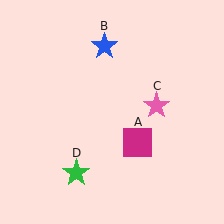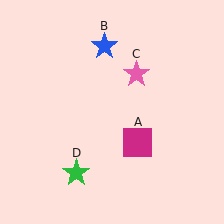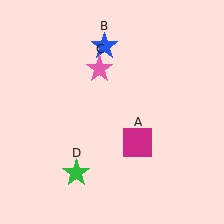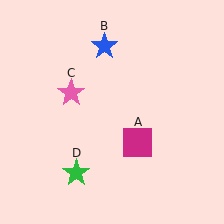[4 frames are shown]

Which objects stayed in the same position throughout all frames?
Magenta square (object A) and blue star (object B) and green star (object D) remained stationary.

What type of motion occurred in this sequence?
The pink star (object C) rotated counterclockwise around the center of the scene.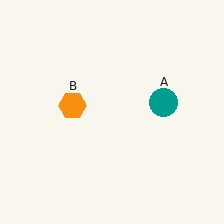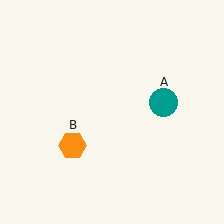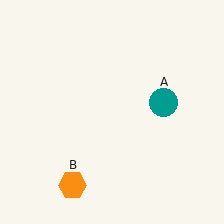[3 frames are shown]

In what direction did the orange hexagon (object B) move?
The orange hexagon (object B) moved down.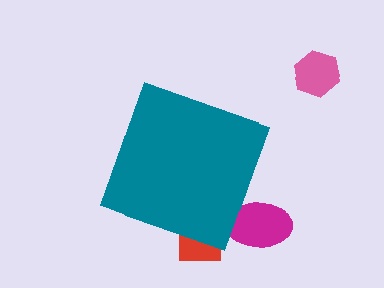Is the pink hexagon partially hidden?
No, the pink hexagon is fully visible.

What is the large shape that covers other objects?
A teal diamond.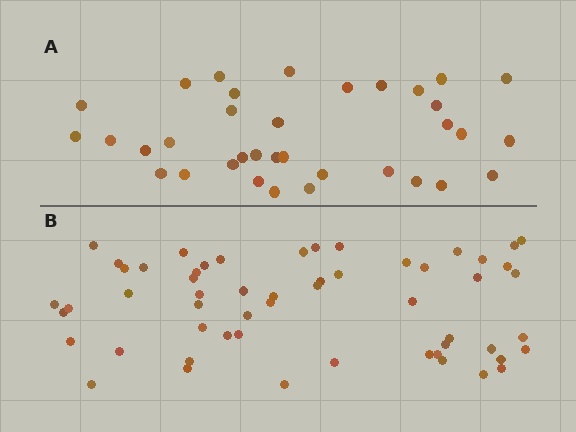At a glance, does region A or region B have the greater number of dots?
Region B (the bottom region) has more dots.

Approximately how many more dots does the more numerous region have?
Region B has approximately 20 more dots than region A.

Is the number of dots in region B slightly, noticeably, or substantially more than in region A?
Region B has substantially more. The ratio is roughly 1.6 to 1.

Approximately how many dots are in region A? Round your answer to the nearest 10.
About 40 dots. (The exact count is 35, which rounds to 40.)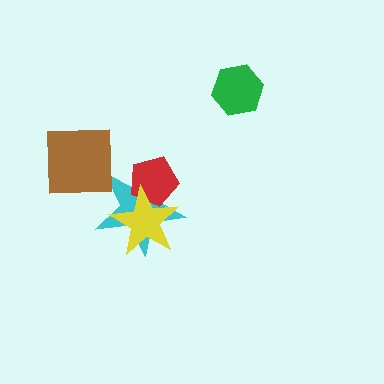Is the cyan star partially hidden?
Yes, it is partially covered by another shape.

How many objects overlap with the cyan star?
2 objects overlap with the cyan star.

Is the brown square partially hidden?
No, no other shape covers it.